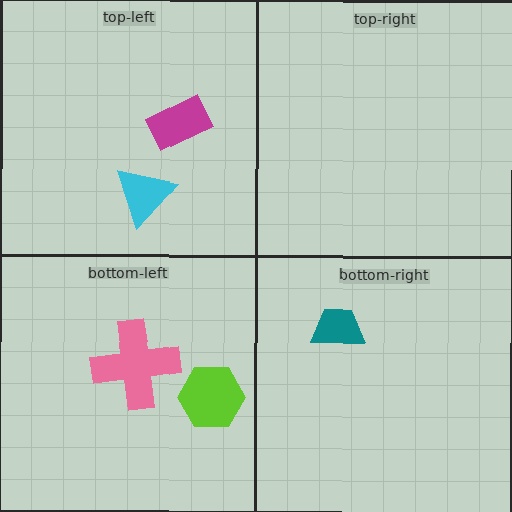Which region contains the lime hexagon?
The bottom-left region.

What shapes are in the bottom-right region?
The teal trapezoid.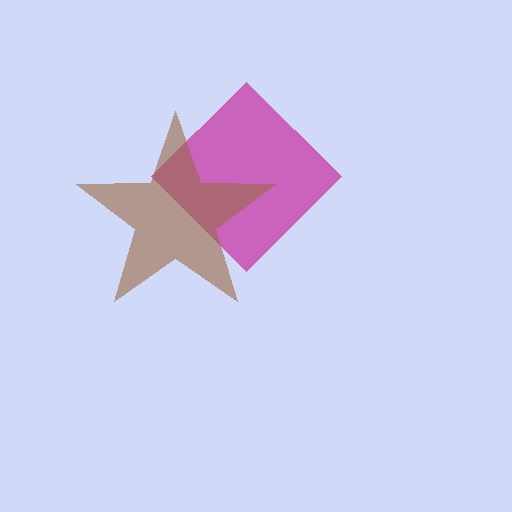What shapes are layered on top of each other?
The layered shapes are: a magenta diamond, a brown star.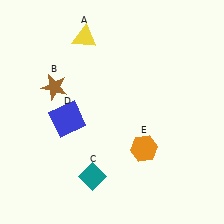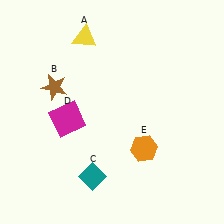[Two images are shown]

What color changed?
The square (D) changed from blue in Image 1 to magenta in Image 2.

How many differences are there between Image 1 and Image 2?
There is 1 difference between the two images.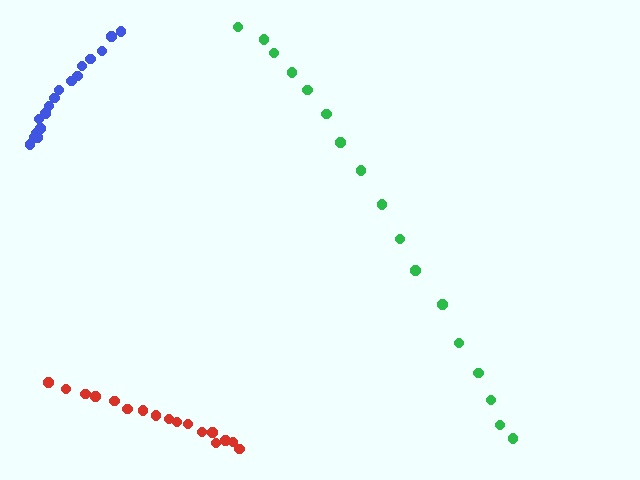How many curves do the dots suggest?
There are 3 distinct paths.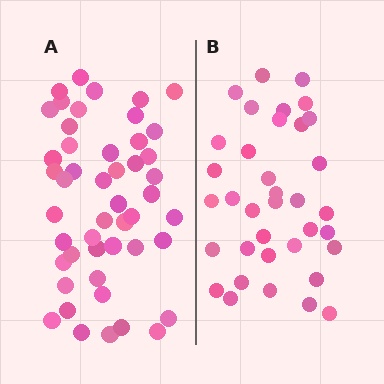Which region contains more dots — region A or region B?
Region A (the left region) has more dots.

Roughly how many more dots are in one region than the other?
Region A has roughly 12 or so more dots than region B.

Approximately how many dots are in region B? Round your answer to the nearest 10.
About 40 dots. (The exact count is 36, which rounds to 40.)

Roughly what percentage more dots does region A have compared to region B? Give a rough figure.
About 35% more.